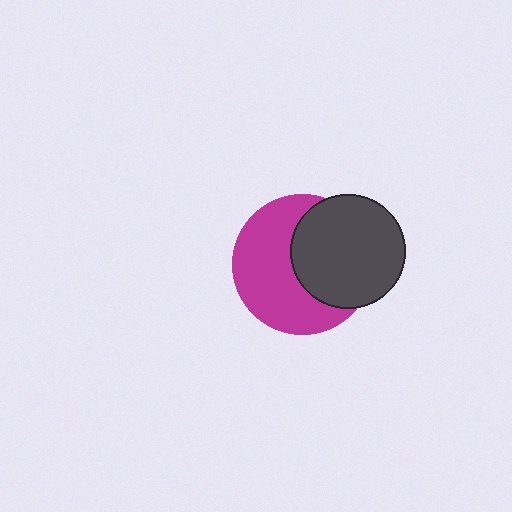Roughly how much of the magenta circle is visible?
About half of it is visible (roughly 56%).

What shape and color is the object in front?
The object in front is a dark gray circle.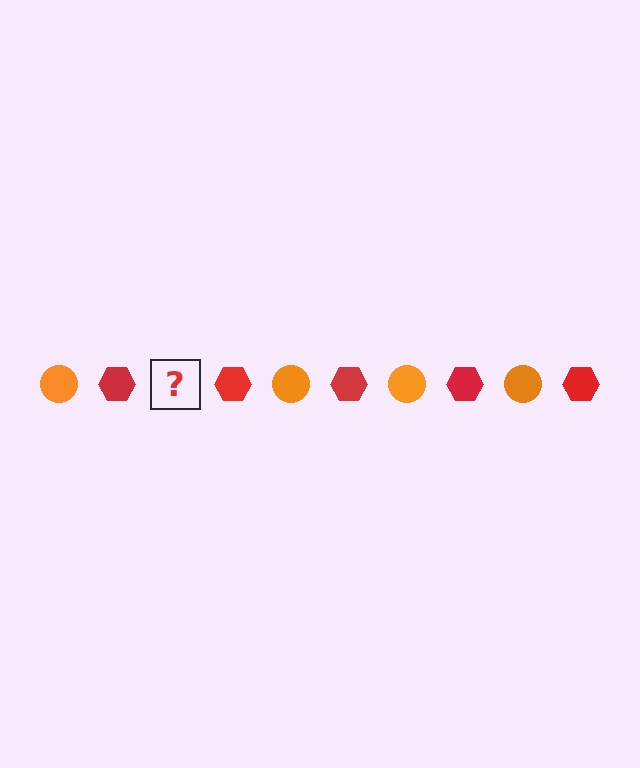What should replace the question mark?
The question mark should be replaced with an orange circle.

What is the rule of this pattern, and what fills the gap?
The rule is that the pattern alternates between orange circle and red hexagon. The gap should be filled with an orange circle.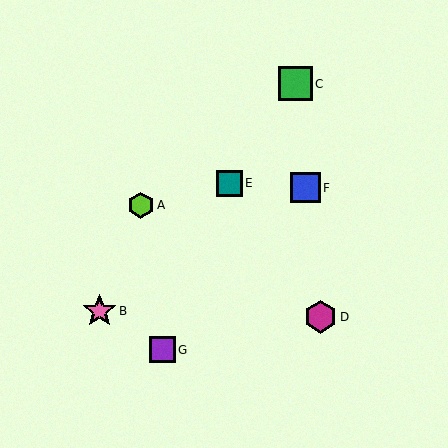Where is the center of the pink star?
The center of the pink star is at (99, 311).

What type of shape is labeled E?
Shape E is a teal square.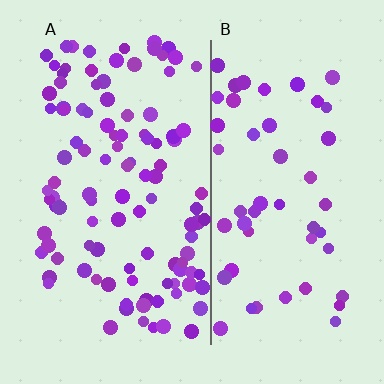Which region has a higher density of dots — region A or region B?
A (the left).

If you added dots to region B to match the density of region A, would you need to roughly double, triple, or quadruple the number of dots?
Approximately double.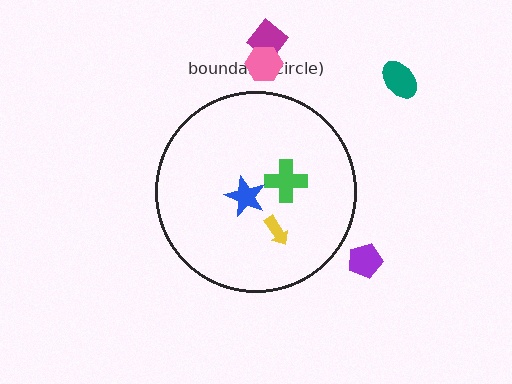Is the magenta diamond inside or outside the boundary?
Outside.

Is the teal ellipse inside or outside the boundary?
Outside.